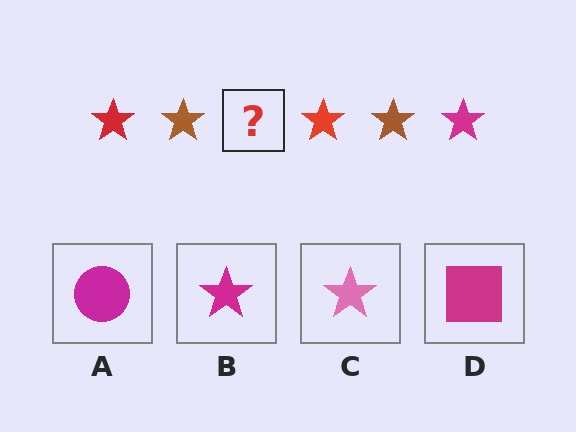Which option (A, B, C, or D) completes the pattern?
B.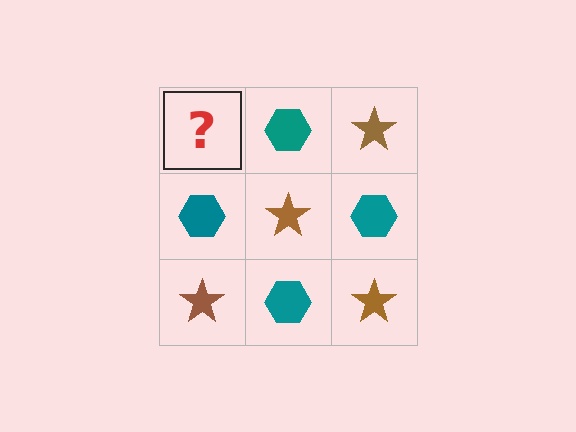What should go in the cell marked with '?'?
The missing cell should contain a brown star.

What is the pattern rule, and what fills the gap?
The rule is that it alternates brown star and teal hexagon in a checkerboard pattern. The gap should be filled with a brown star.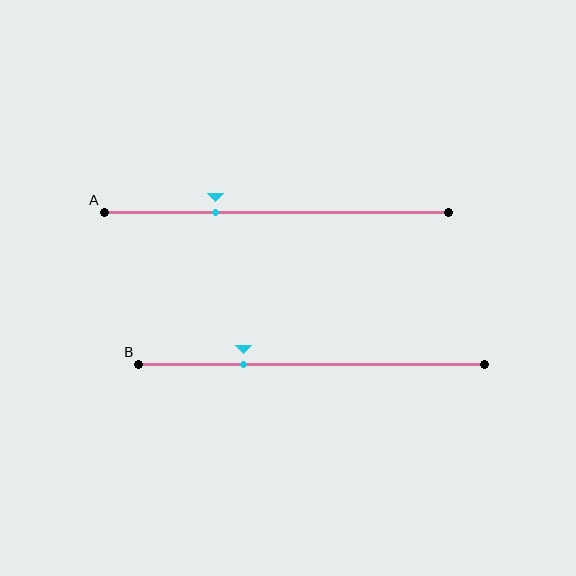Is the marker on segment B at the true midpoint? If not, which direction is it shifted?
No, the marker on segment B is shifted to the left by about 20% of the segment length.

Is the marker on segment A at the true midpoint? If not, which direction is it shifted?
No, the marker on segment A is shifted to the left by about 18% of the segment length.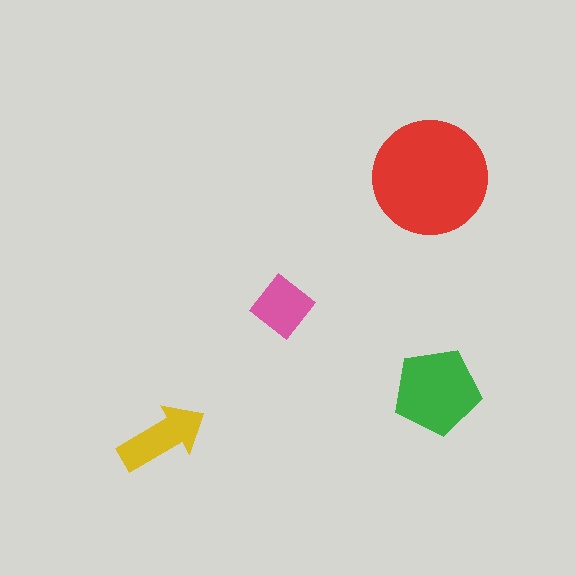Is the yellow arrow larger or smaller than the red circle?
Smaller.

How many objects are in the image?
There are 4 objects in the image.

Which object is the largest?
The red circle.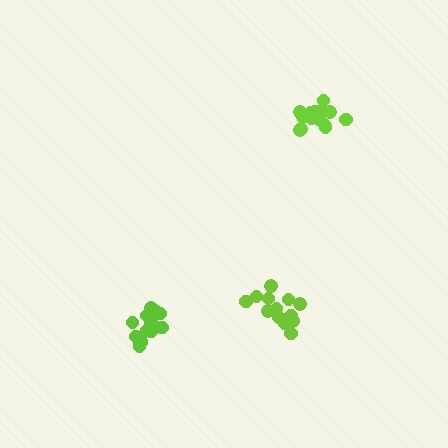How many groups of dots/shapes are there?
There are 3 groups.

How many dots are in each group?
Group 1: 13 dots, Group 2: 13 dots, Group 3: 16 dots (42 total).